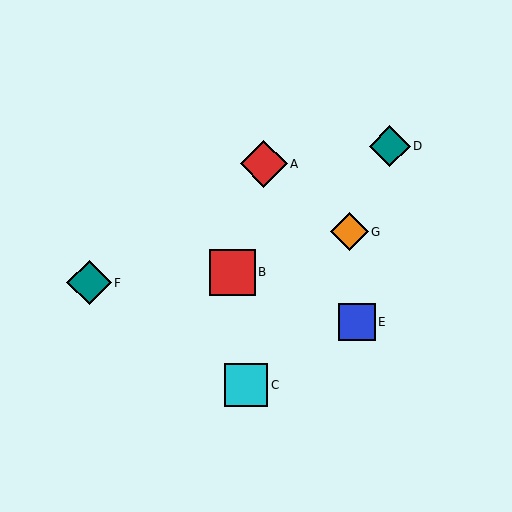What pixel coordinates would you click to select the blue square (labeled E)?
Click at (357, 322) to select the blue square E.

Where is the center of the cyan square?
The center of the cyan square is at (246, 385).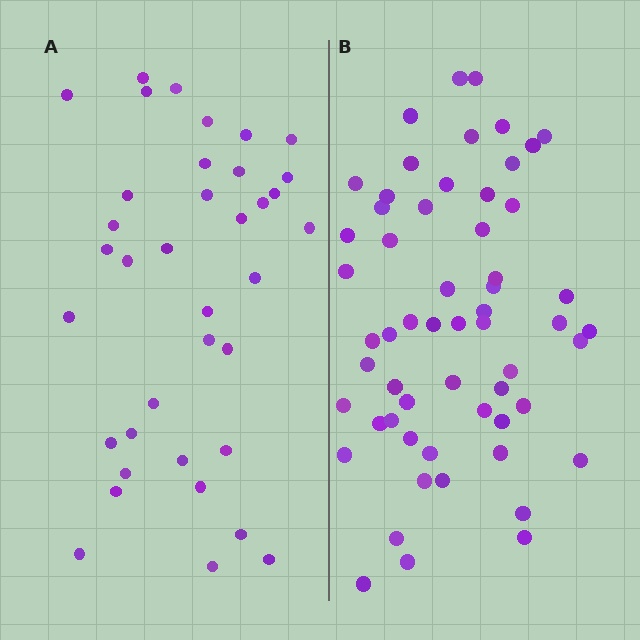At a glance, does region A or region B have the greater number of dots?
Region B (the right region) has more dots.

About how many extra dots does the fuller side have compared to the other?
Region B has approximately 20 more dots than region A.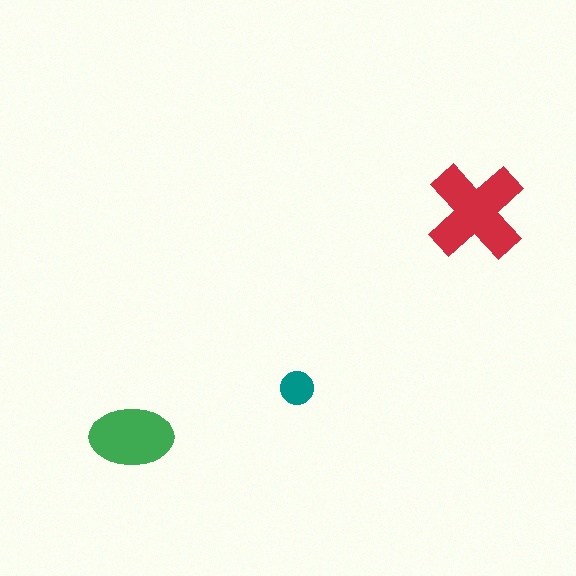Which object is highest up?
The red cross is topmost.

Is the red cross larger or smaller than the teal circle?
Larger.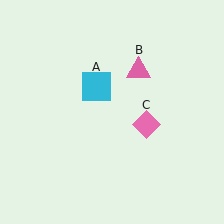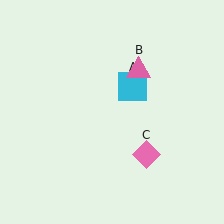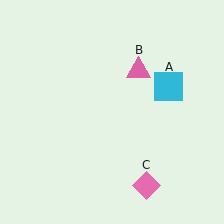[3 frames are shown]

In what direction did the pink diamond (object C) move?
The pink diamond (object C) moved down.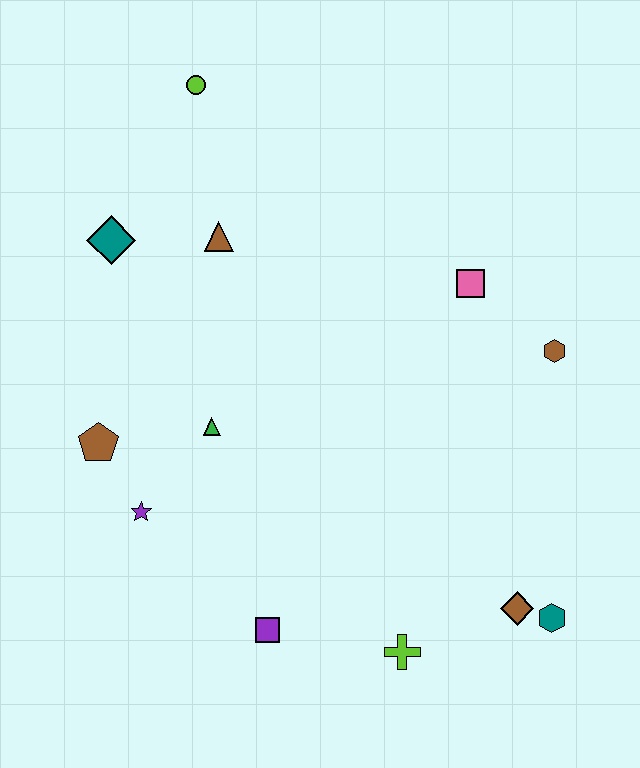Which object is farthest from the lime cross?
The lime circle is farthest from the lime cross.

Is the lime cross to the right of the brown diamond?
No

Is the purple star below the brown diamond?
No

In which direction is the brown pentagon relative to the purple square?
The brown pentagon is above the purple square.